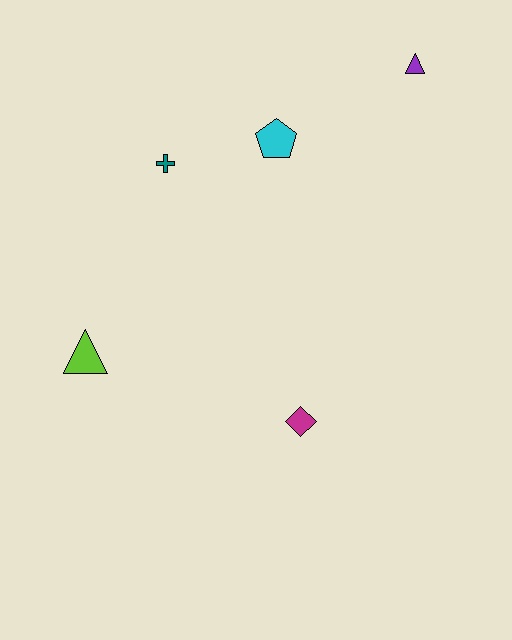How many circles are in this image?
There are no circles.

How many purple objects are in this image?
There is 1 purple object.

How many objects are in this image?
There are 5 objects.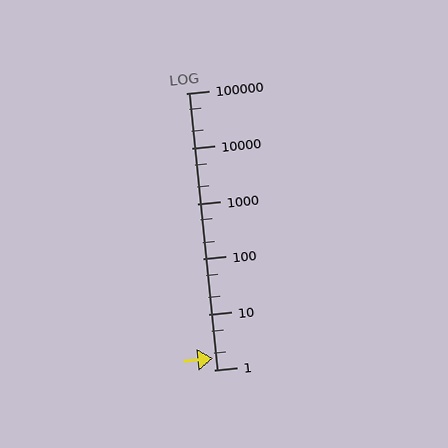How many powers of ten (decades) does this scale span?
The scale spans 5 decades, from 1 to 100000.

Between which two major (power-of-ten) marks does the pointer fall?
The pointer is between 1 and 10.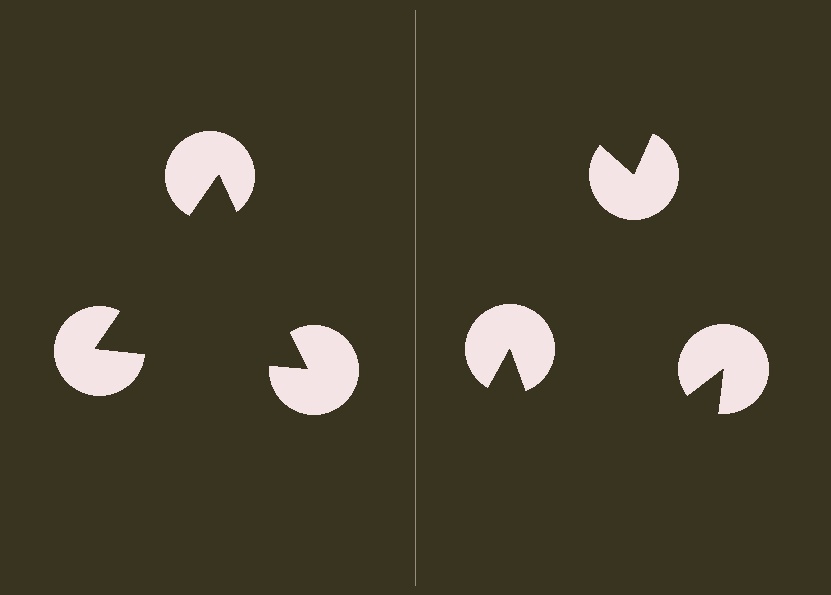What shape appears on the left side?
An illusory triangle.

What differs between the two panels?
The pac-man discs are positioned identically on both sides; only the wedge orientations differ. On the left they align to a triangle; on the right they are misaligned.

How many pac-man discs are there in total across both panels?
6 — 3 on each side.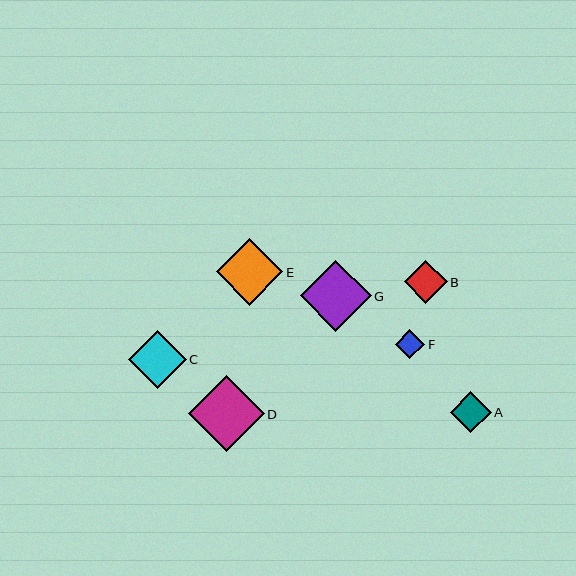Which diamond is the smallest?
Diamond F is the smallest with a size of approximately 30 pixels.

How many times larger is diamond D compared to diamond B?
Diamond D is approximately 1.7 times the size of diamond B.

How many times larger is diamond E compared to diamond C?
Diamond E is approximately 1.1 times the size of diamond C.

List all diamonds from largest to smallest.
From largest to smallest: D, G, E, C, B, A, F.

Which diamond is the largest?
Diamond D is the largest with a size of approximately 76 pixels.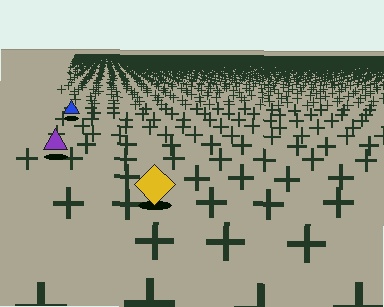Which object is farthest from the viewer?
The blue triangle is farthest from the viewer. It appears smaller and the ground texture around it is denser.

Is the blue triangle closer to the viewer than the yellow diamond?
No. The yellow diamond is closer — you can tell from the texture gradient: the ground texture is coarser near it.